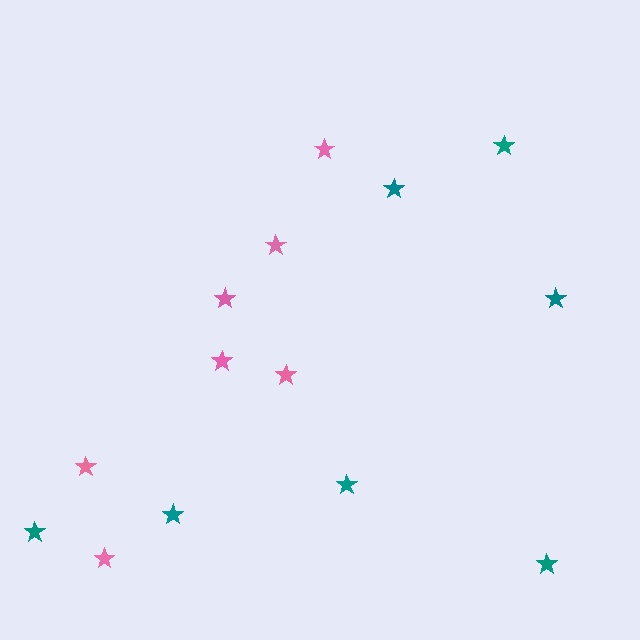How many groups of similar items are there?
There are 2 groups: one group of pink stars (7) and one group of teal stars (7).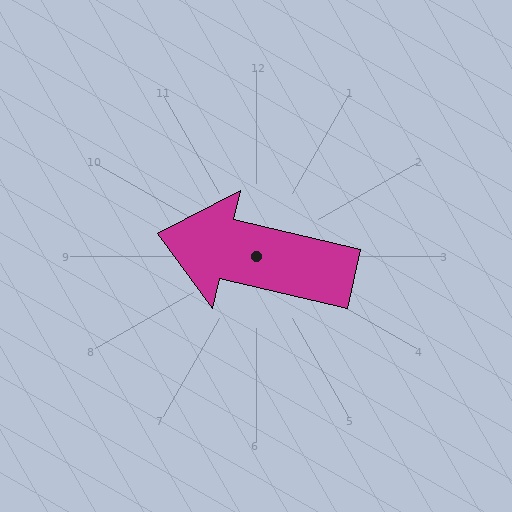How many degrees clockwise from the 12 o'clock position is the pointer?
Approximately 283 degrees.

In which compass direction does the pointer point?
West.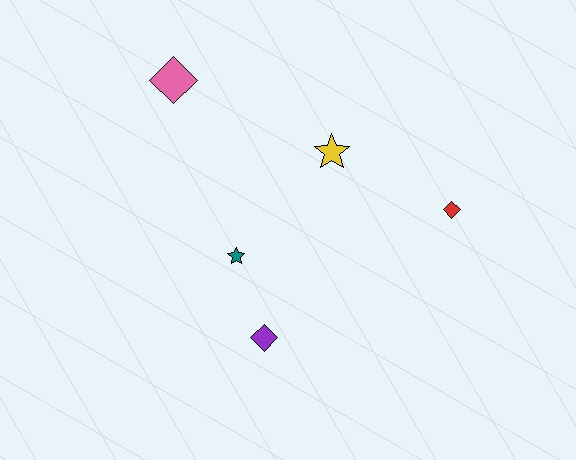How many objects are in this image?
There are 5 objects.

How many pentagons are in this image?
There are no pentagons.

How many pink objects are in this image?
There is 1 pink object.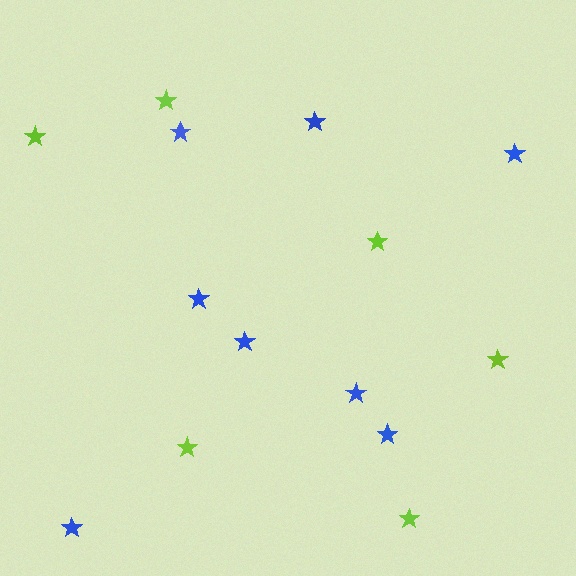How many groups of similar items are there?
There are 2 groups: one group of blue stars (8) and one group of lime stars (6).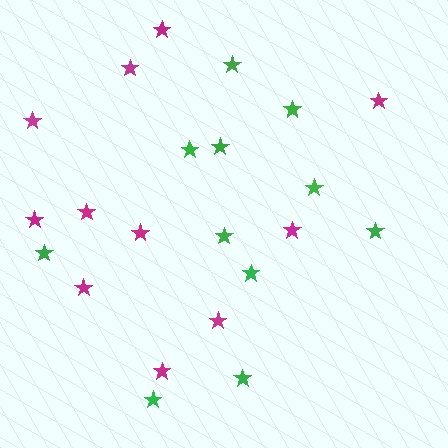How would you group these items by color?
There are 2 groups: one group of green stars (11) and one group of magenta stars (11).